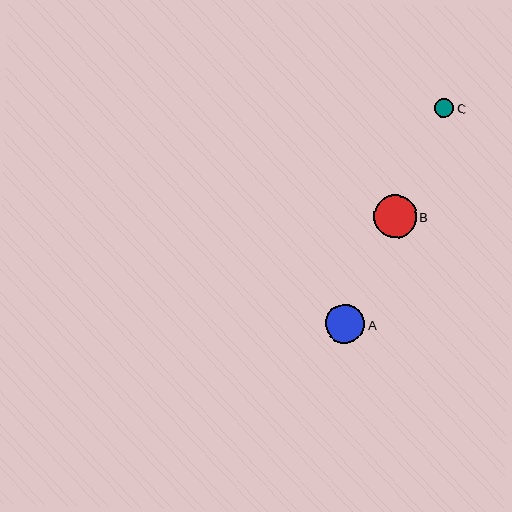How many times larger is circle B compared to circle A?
Circle B is approximately 1.1 times the size of circle A.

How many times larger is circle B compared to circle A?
Circle B is approximately 1.1 times the size of circle A.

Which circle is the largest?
Circle B is the largest with a size of approximately 43 pixels.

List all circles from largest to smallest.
From largest to smallest: B, A, C.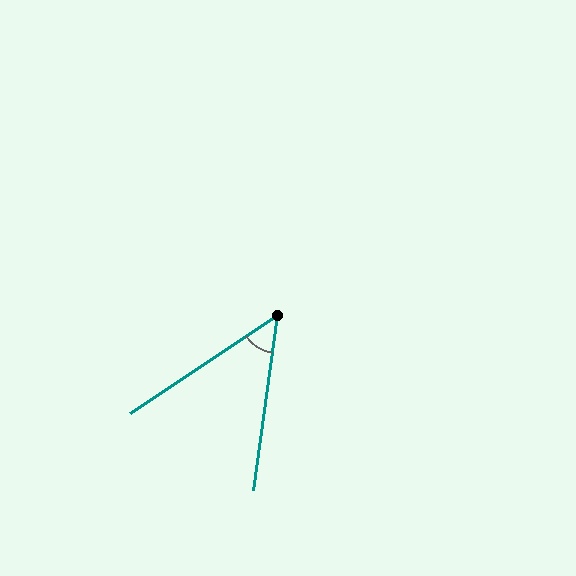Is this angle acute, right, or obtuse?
It is acute.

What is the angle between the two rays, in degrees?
Approximately 48 degrees.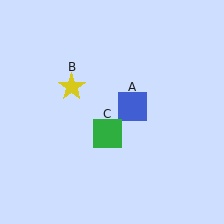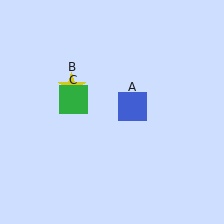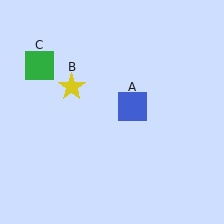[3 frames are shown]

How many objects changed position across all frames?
1 object changed position: green square (object C).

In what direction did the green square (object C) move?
The green square (object C) moved up and to the left.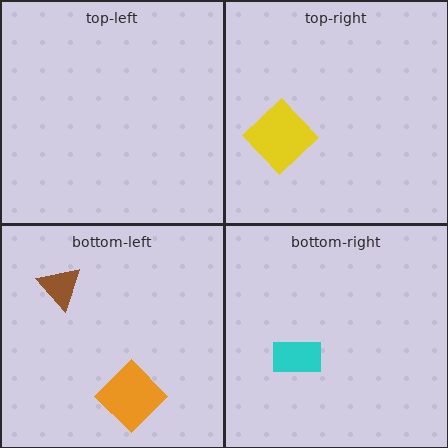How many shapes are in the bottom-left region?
2.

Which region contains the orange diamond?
The bottom-left region.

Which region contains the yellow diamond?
The top-right region.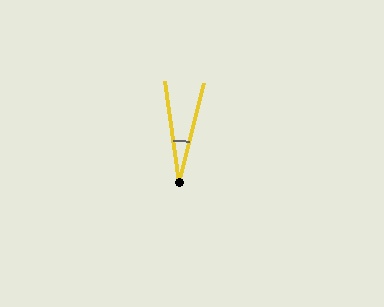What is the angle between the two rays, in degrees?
Approximately 22 degrees.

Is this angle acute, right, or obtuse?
It is acute.